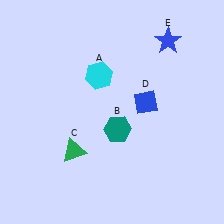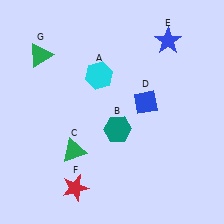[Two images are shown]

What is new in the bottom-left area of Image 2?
A red star (F) was added in the bottom-left area of Image 2.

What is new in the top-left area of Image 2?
A green triangle (G) was added in the top-left area of Image 2.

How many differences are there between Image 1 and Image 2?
There are 2 differences between the two images.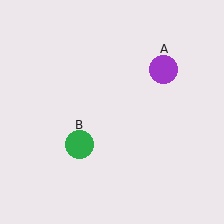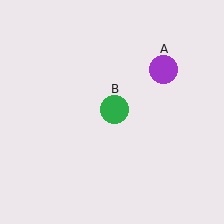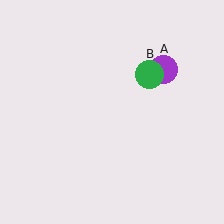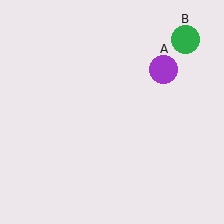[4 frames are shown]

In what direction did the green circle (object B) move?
The green circle (object B) moved up and to the right.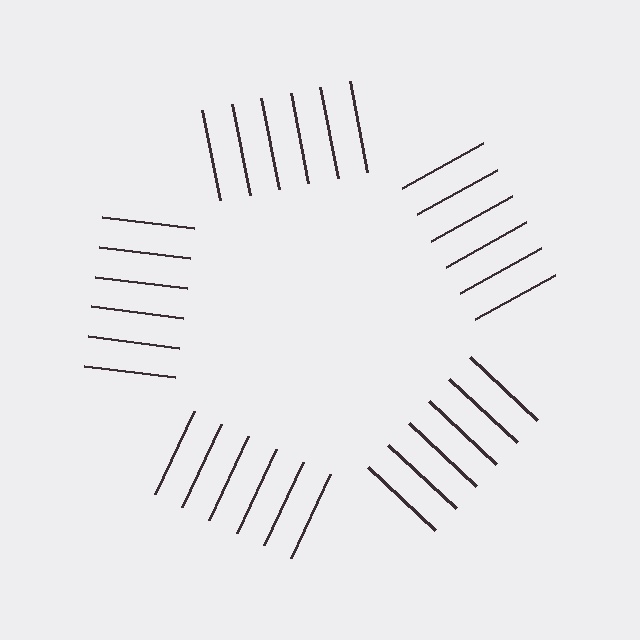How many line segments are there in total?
30 — 6 along each of the 5 edges.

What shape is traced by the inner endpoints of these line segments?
An illusory pentagon — the line segments terminate on its edges but no continuous stroke is drawn.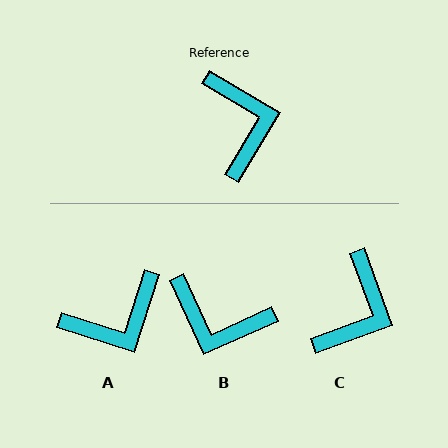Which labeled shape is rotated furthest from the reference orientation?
B, about 125 degrees away.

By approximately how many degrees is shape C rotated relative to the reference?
Approximately 39 degrees clockwise.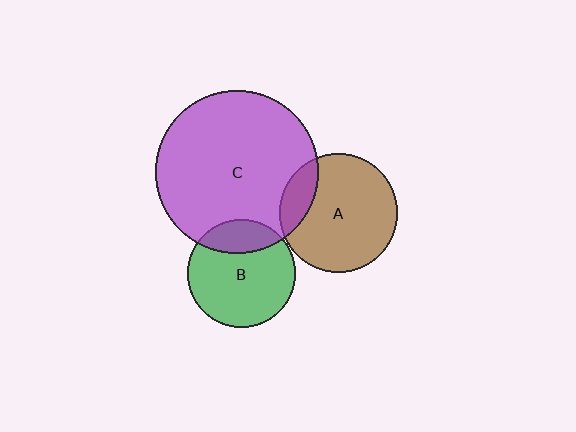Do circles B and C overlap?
Yes.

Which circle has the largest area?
Circle C (purple).